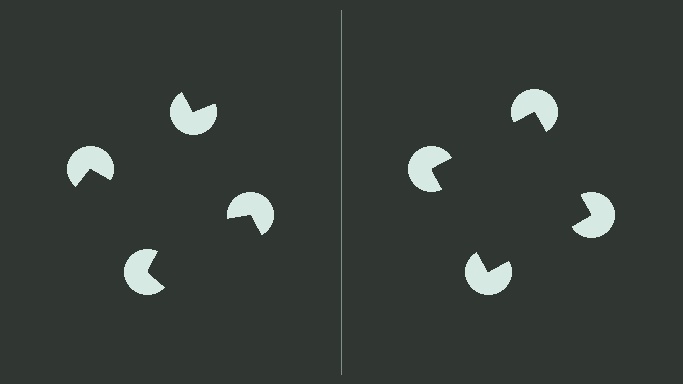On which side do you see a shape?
An illusory square appears on the right side. On the left side the wedge cuts are rotated, so no coherent shape forms.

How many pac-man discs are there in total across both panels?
8 — 4 on each side.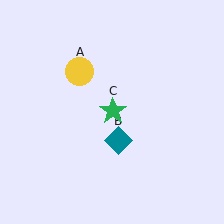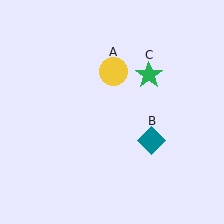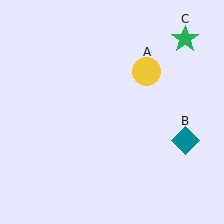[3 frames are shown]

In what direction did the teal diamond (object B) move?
The teal diamond (object B) moved right.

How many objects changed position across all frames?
3 objects changed position: yellow circle (object A), teal diamond (object B), green star (object C).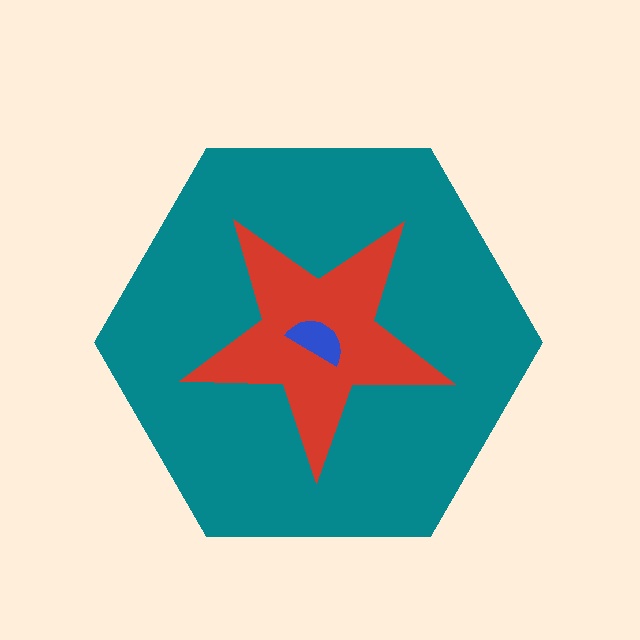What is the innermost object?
The blue semicircle.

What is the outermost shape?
The teal hexagon.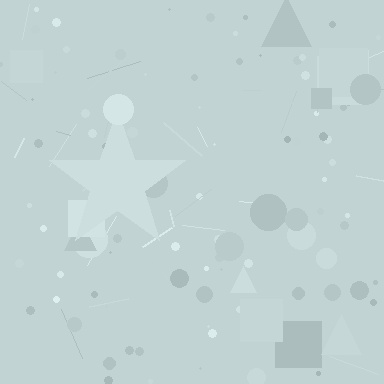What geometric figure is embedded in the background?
A star is embedded in the background.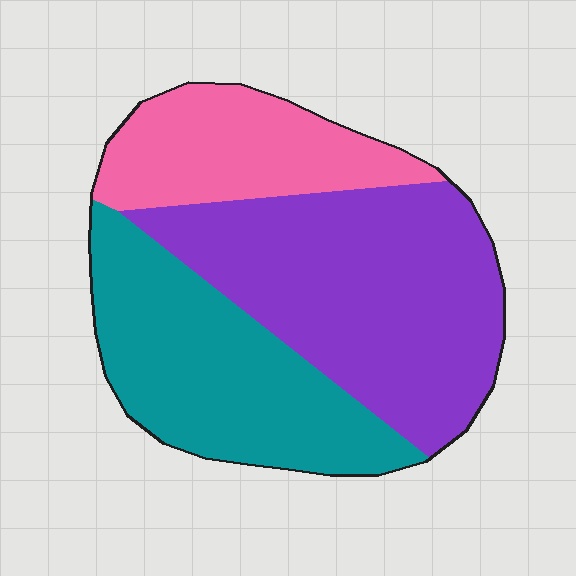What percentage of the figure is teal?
Teal covers around 35% of the figure.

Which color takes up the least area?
Pink, at roughly 20%.